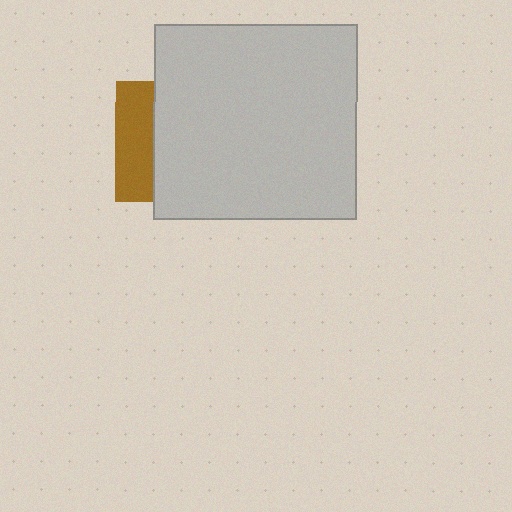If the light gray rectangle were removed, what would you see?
You would see the complete brown square.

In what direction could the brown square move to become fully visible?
The brown square could move left. That would shift it out from behind the light gray rectangle entirely.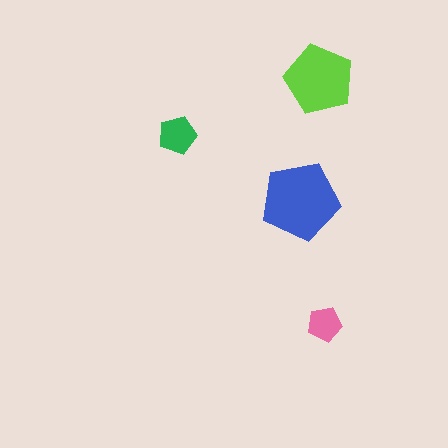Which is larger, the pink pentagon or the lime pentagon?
The lime one.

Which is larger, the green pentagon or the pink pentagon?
The green one.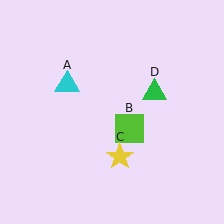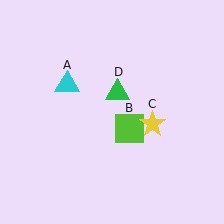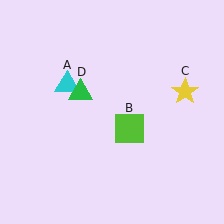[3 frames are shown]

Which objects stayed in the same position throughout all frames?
Cyan triangle (object A) and lime square (object B) remained stationary.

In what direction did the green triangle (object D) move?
The green triangle (object D) moved left.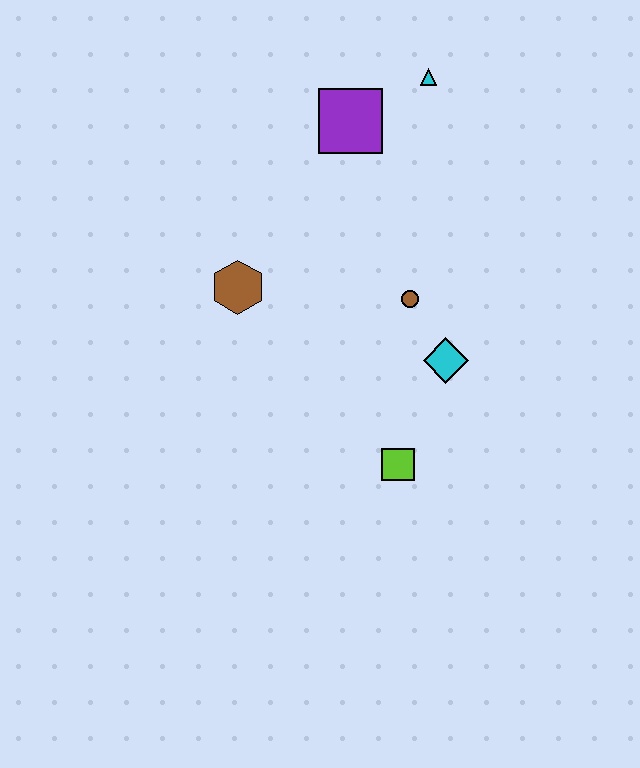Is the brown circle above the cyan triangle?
No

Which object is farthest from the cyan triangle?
The lime square is farthest from the cyan triangle.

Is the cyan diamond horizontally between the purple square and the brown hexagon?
No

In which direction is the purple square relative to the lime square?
The purple square is above the lime square.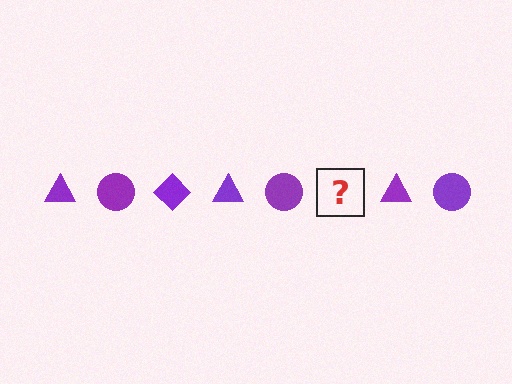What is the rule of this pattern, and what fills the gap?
The rule is that the pattern cycles through triangle, circle, diamond shapes in purple. The gap should be filled with a purple diamond.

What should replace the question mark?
The question mark should be replaced with a purple diamond.